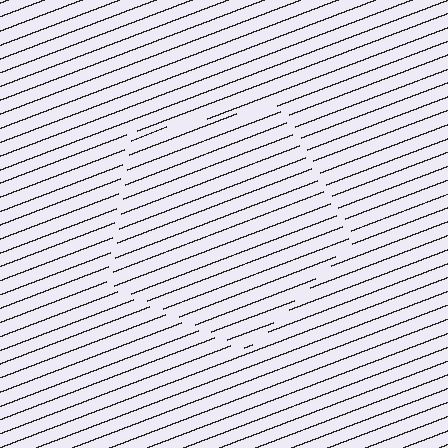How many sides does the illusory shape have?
5 sides — the line-ends trace a pentagon.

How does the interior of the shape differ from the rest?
The interior of the shape contains the same grating, shifted by half a period — the contour is defined by the phase discontinuity where line-ends from the inner and outer gratings abut.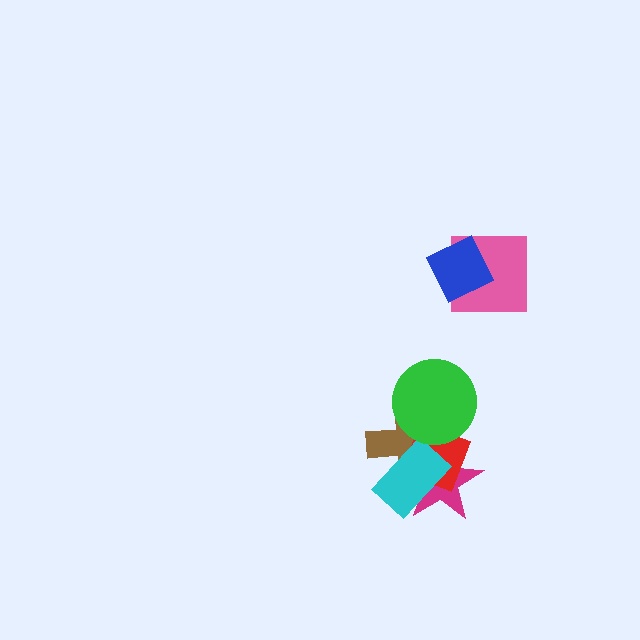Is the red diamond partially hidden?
Yes, it is partially covered by another shape.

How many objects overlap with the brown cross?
4 objects overlap with the brown cross.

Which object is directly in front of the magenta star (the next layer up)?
The red diamond is directly in front of the magenta star.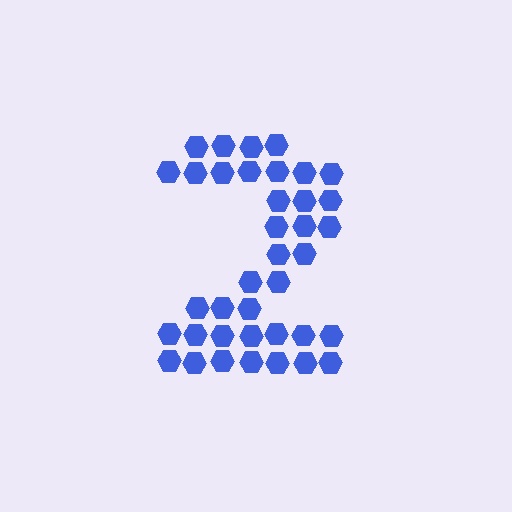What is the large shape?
The large shape is the digit 2.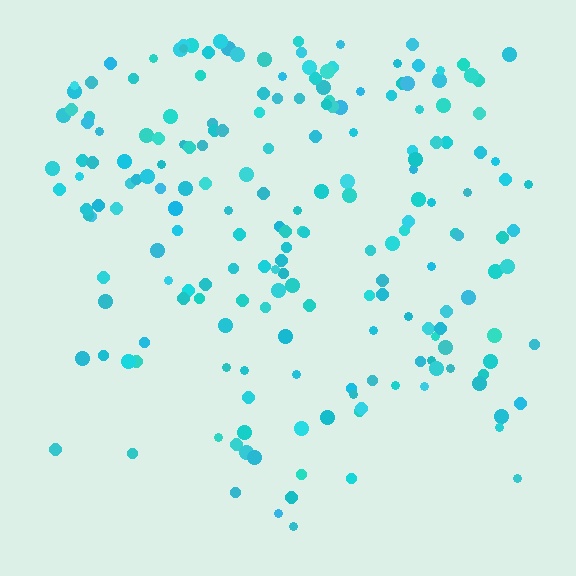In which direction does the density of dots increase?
From bottom to top, with the top side densest.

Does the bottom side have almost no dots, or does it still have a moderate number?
Still a moderate number, just noticeably fewer than the top.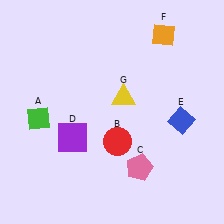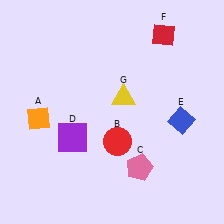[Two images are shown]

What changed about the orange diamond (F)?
In Image 1, F is orange. In Image 2, it changed to red.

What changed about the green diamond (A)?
In Image 1, A is green. In Image 2, it changed to orange.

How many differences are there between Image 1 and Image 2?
There are 2 differences between the two images.